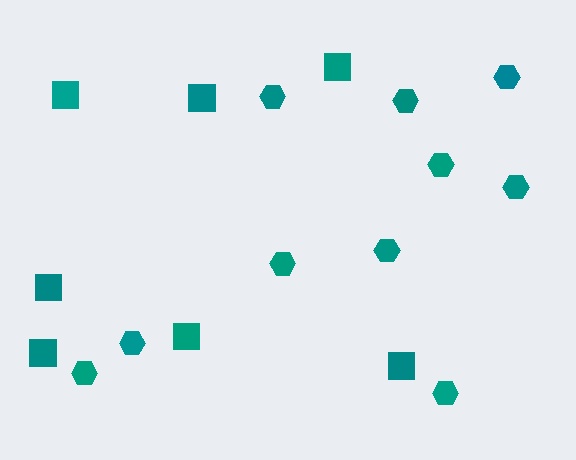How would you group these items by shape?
There are 2 groups: one group of hexagons (10) and one group of squares (7).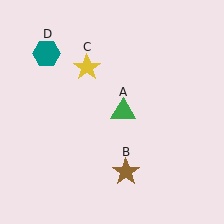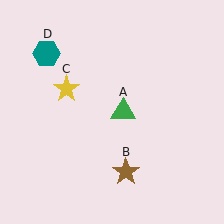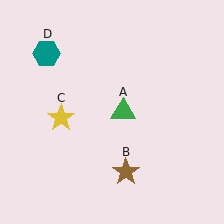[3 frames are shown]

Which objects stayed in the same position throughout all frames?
Green triangle (object A) and brown star (object B) and teal hexagon (object D) remained stationary.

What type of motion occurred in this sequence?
The yellow star (object C) rotated counterclockwise around the center of the scene.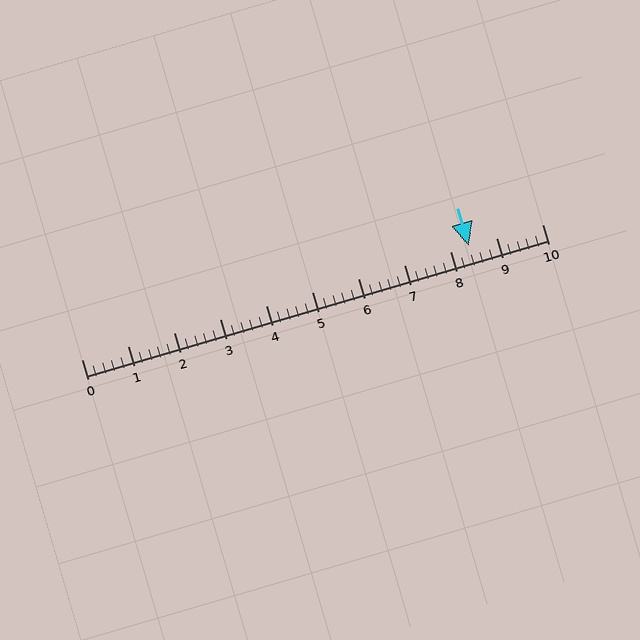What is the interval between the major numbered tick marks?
The major tick marks are spaced 1 units apart.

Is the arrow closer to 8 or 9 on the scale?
The arrow is closer to 8.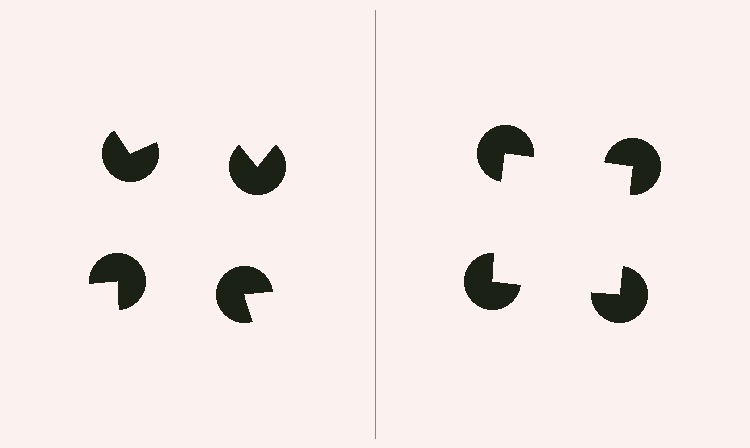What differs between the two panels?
The pac-man discs are positioned identically on both sides; only the wedge orientations differ. On the right they align to a square; on the left they are misaligned.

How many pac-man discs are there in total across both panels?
8 — 4 on each side.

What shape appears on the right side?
An illusory square.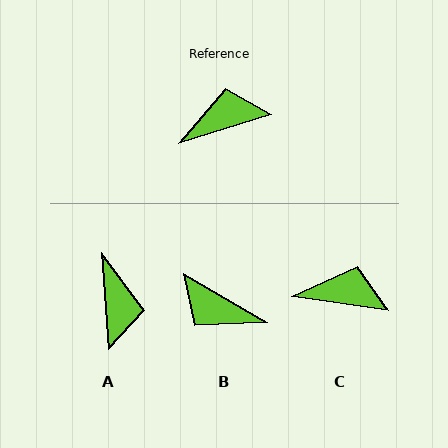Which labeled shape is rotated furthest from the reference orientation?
B, about 133 degrees away.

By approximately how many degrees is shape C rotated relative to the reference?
Approximately 25 degrees clockwise.